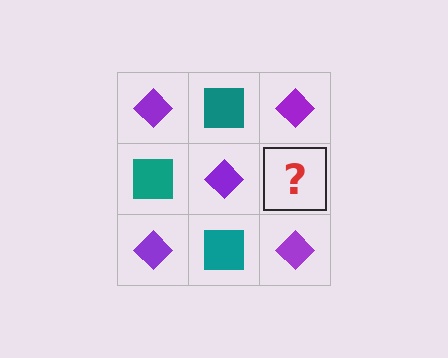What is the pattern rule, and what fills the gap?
The rule is that it alternates purple diamond and teal square in a checkerboard pattern. The gap should be filled with a teal square.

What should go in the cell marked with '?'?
The missing cell should contain a teal square.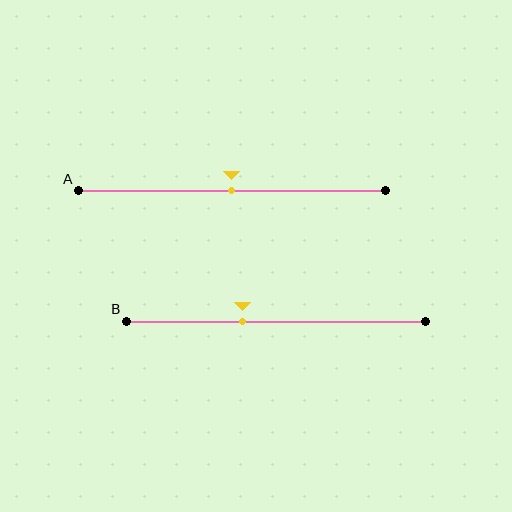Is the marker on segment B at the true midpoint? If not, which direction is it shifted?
No, the marker on segment B is shifted to the left by about 11% of the segment length.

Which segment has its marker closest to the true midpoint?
Segment A has its marker closest to the true midpoint.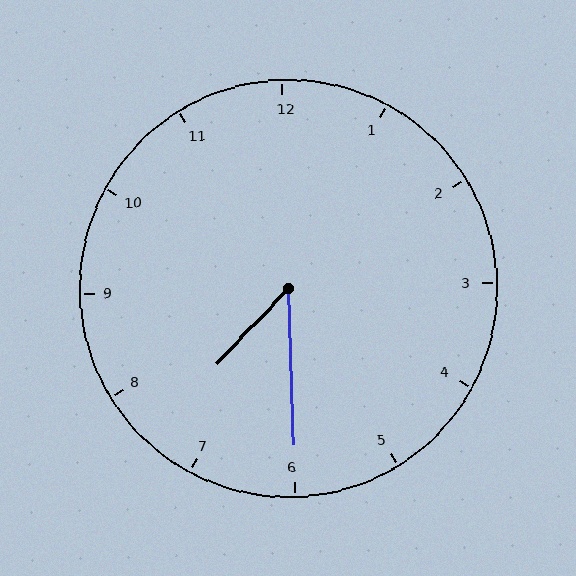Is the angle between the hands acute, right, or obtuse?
It is acute.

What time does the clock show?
7:30.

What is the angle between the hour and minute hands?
Approximately 45 degrees.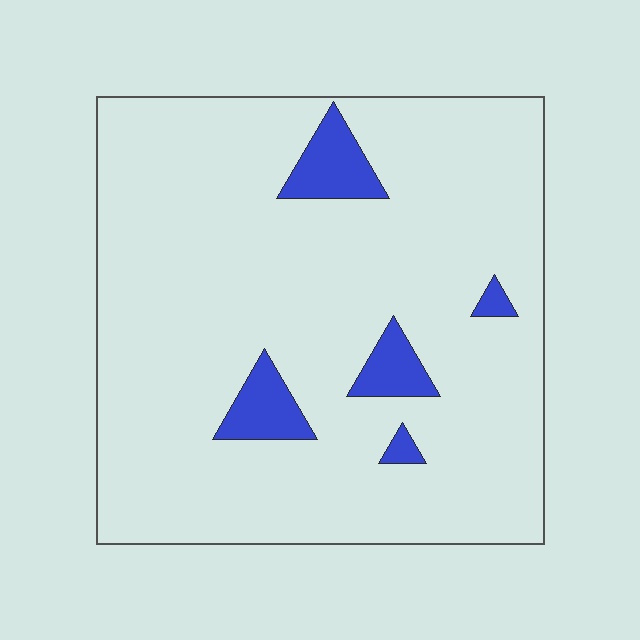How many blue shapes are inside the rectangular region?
5.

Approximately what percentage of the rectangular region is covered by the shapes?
Approximately 10%.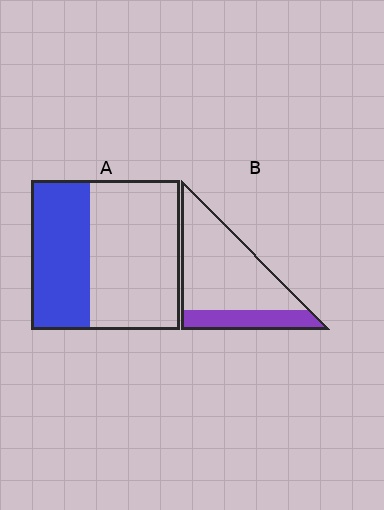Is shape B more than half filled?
No.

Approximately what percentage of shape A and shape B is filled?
A is approximately 40% and B is approximately 25%.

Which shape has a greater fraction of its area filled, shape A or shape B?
Shape A.